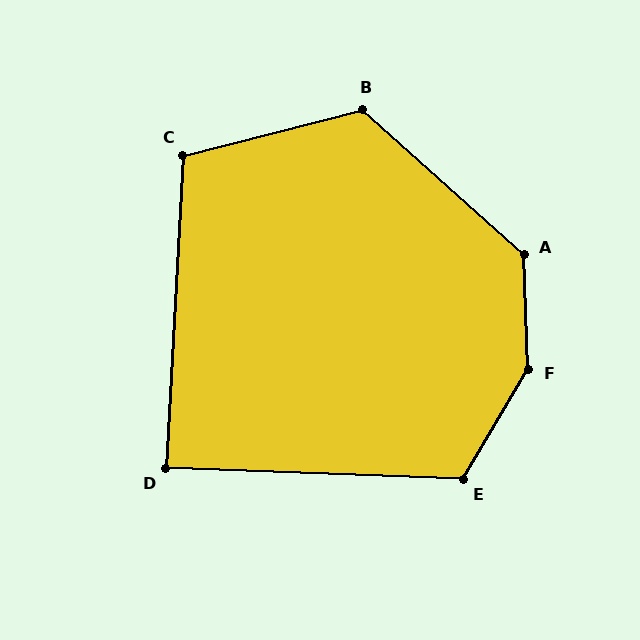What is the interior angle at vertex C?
Approximately 107 degrees (obtuse).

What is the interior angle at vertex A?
Approximately 134 degrees (obtuse).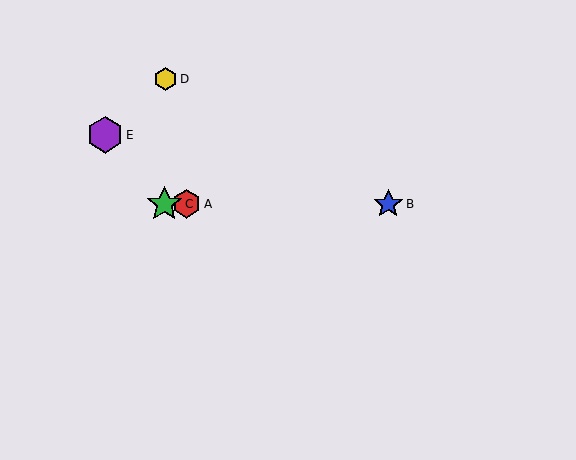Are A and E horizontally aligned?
No, A is at y≈204 and E is at y≈135.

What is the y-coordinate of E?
Object E is at y≈135.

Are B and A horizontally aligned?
Yes, both are at y≈204.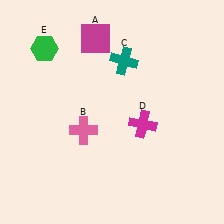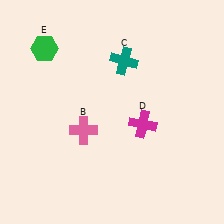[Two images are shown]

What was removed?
The magenta square (A) was removed in Image 2.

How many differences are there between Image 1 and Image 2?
There is 1 difference between the two images.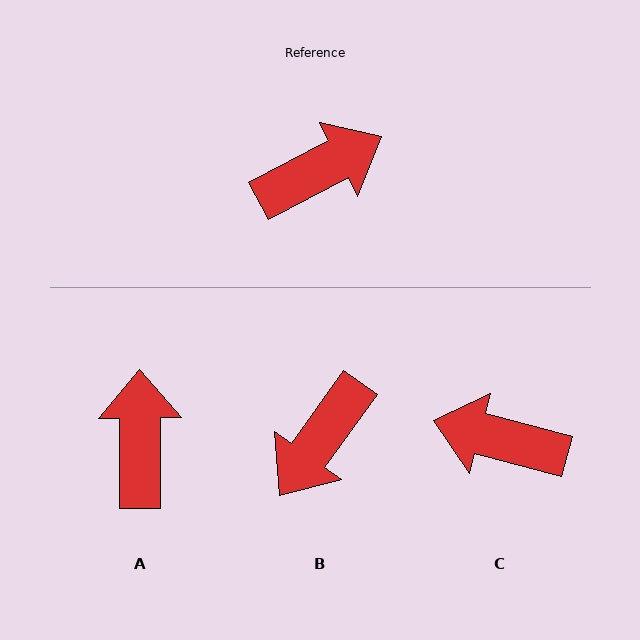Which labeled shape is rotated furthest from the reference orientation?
B, about 153 degrees away.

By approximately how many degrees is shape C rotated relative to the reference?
Approximately 138 degrees counter-clockwise.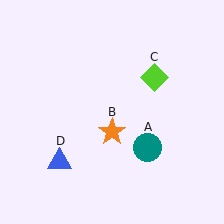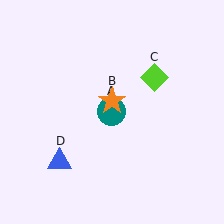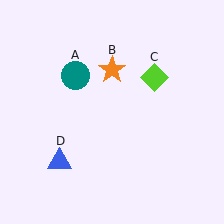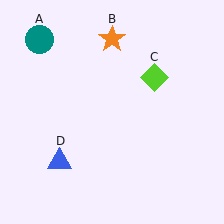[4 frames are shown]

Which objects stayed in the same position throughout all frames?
Lime diamond (object C) and blue triangle (object D) remained stationary.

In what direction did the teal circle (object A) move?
The teal circle (object A) moved up and to the left.